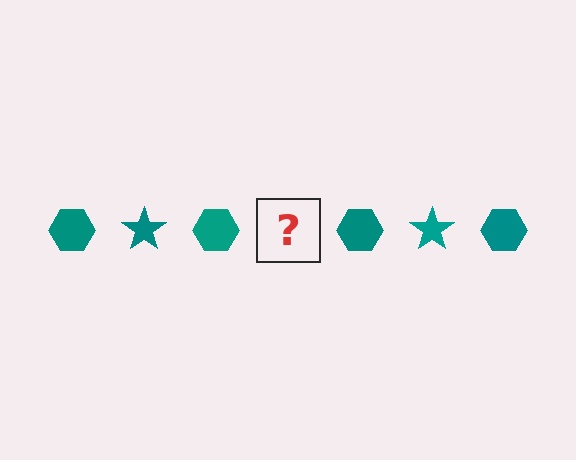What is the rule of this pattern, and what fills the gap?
The rule is that the pattern cycles through hexagon, star shapes in teal. The gap should be filled with a teal star.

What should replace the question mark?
The question mark should be replaced with a teal star.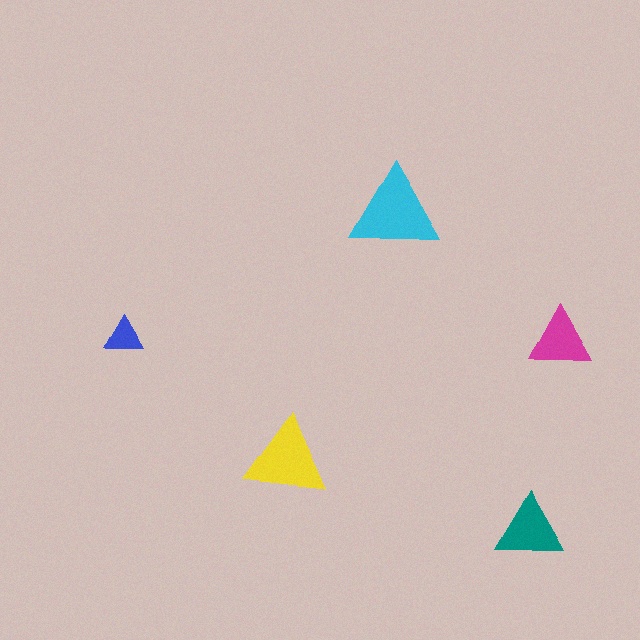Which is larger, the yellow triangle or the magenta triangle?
The yellow one.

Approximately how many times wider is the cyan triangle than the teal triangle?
About 1.5 times wider.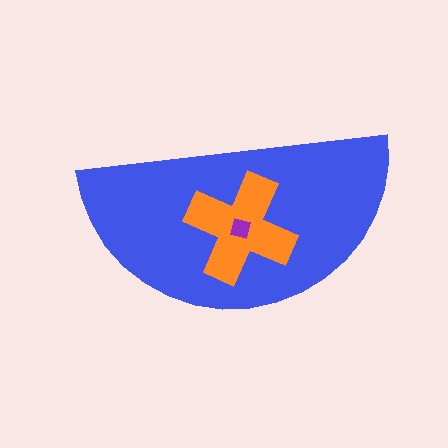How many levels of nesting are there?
3.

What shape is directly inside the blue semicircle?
The orange cross.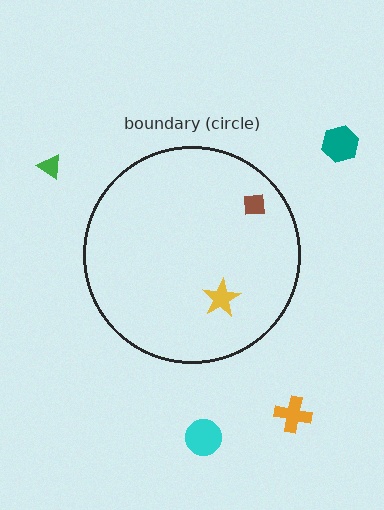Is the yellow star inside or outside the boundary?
Inside.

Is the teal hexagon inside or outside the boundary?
Outside.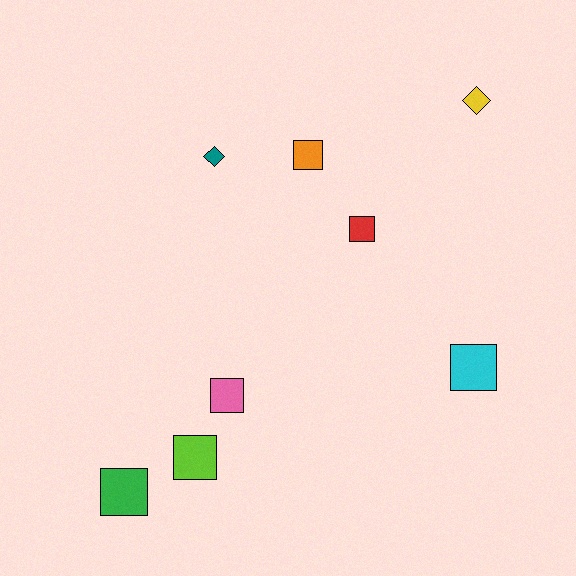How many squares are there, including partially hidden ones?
There are 6 squares.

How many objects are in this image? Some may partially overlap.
There are 8 objects.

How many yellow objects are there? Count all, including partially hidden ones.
There is 1 yellow object.